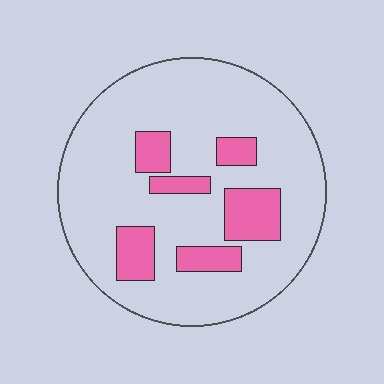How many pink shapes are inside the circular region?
6.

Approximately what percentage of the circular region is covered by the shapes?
Approximately 20%.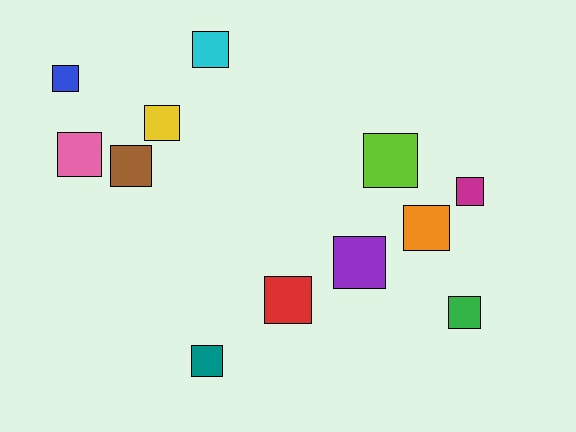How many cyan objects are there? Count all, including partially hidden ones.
There is 1 cyan object.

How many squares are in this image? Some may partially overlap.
There are 12 squares.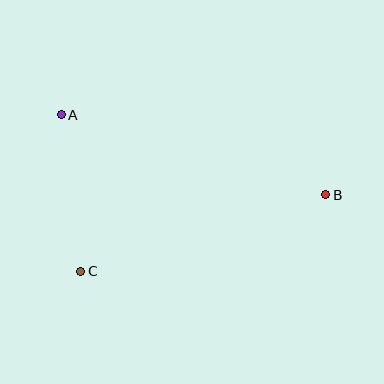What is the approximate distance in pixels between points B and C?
The distance between B and C is approximately 256 pixels.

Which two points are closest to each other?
Points A and C are closest to each other.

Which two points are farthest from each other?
Points A and B are farthest from each other.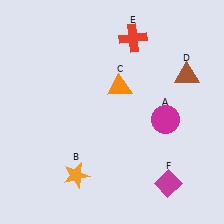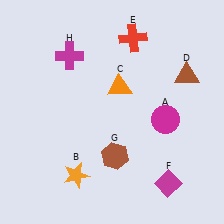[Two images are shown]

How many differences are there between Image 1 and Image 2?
There are 2 differences between the two images.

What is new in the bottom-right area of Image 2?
A brown hexagon (G) was added in the bottom-right area of Image 2.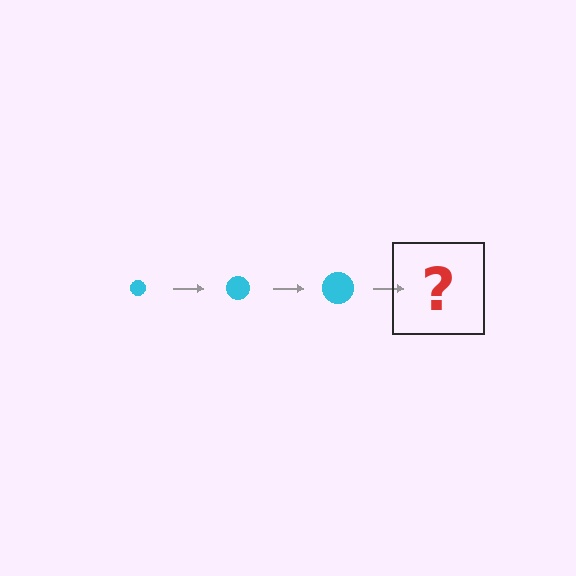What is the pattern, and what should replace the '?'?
The pattern is that the circle gets progressively larger each step. The '?' should be a cyan circle, larger than the previous one.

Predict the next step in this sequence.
The next step is a cyan circle, larger than the previous one.